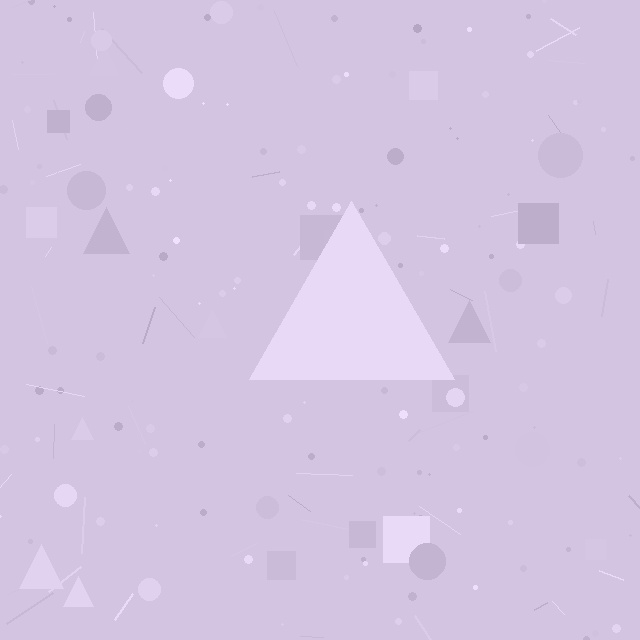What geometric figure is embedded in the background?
A triangle is embedded in the background.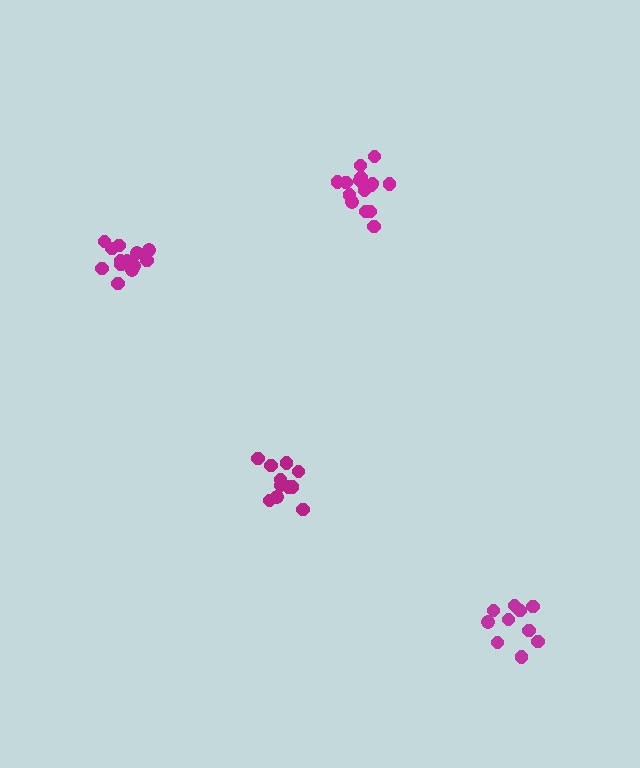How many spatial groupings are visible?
There are 4 spatial groupings.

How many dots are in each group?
Group 1: 13 dots, Group 2: 10 dots, Group 3: 15 dots, Group 4: 11 dots (49 total).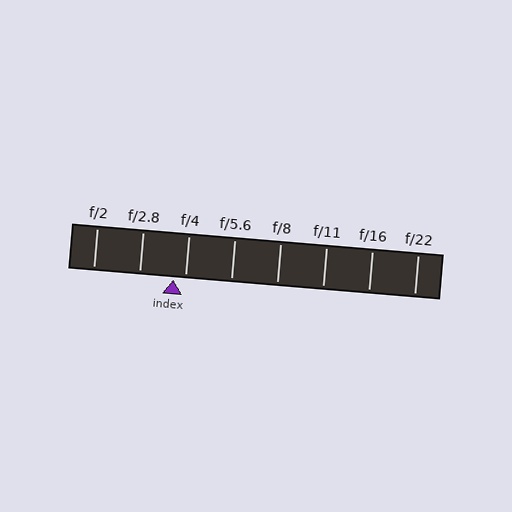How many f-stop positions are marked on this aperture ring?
There are 8 f-stop positions marked.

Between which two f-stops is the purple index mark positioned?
The index mark is between f/2.8 and f/4.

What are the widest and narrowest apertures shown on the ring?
The widest aperture shown is f/2 and the narrowest is f/22.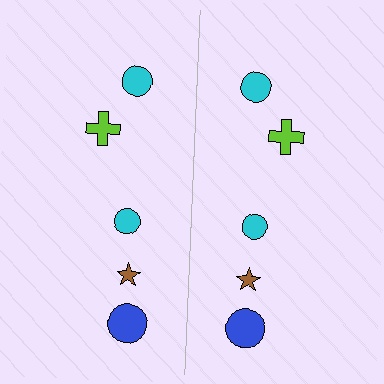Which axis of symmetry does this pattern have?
The pattern has a vertical axis of symmetry running through the center of the image.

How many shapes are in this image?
There are 10 shapes in this image.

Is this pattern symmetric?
Yes, this pattern has bilateral (reflection) symmetry.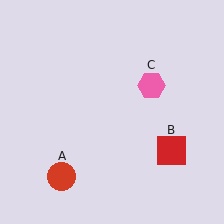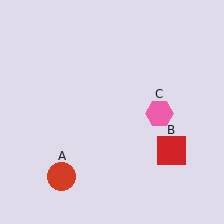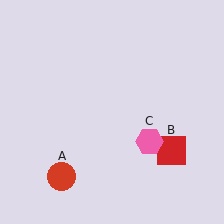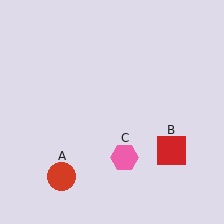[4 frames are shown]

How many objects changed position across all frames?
1 object changed position: pink hexagon (object C).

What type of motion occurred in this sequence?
The pink hexagon (object C) rotated clockwise around the center of the scene.